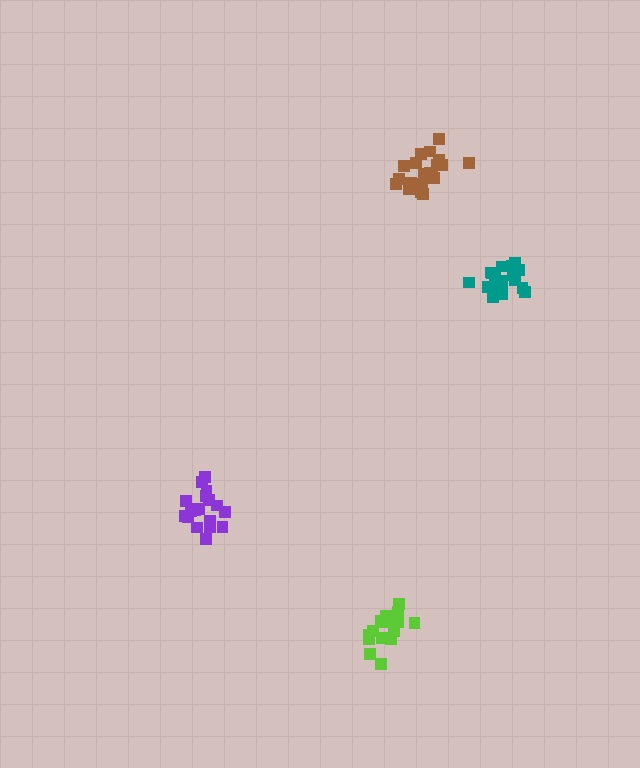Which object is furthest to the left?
The purple cluster is leftmost.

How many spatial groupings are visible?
There are 4 spatial groupings.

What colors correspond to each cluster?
The clusters are colored: teal, brown, lime, purple.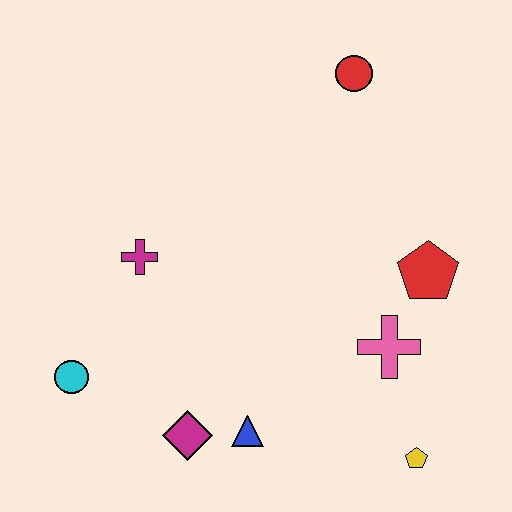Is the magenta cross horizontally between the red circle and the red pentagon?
No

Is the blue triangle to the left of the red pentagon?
Yes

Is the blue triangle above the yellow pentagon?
Yes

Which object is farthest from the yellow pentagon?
The red circle is farthest from the yellow pentagon.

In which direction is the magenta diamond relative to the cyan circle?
The magenta diamond is to the right of the cyan circle.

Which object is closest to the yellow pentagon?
The pink cross is closest to the yellow pentagon.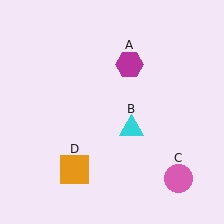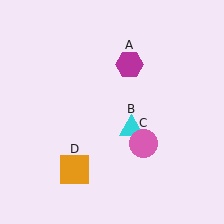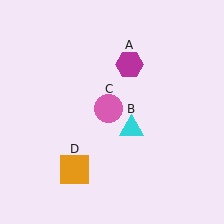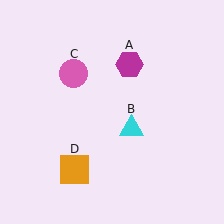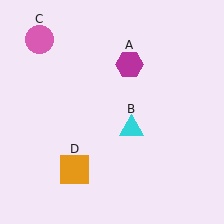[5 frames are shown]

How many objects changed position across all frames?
1 object changed position: pink circle (object C).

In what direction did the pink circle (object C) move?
The pink circle (object C) moved up and to the left.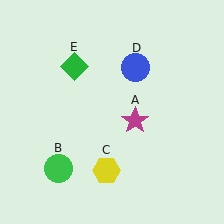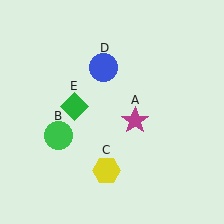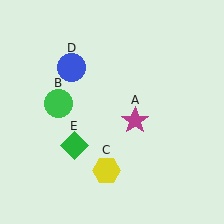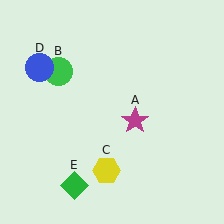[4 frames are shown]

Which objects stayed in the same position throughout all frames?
Magenta star (object A) and yellow hexagon (object C) remained stationary.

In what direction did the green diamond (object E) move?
The green diamond (object E) moved down.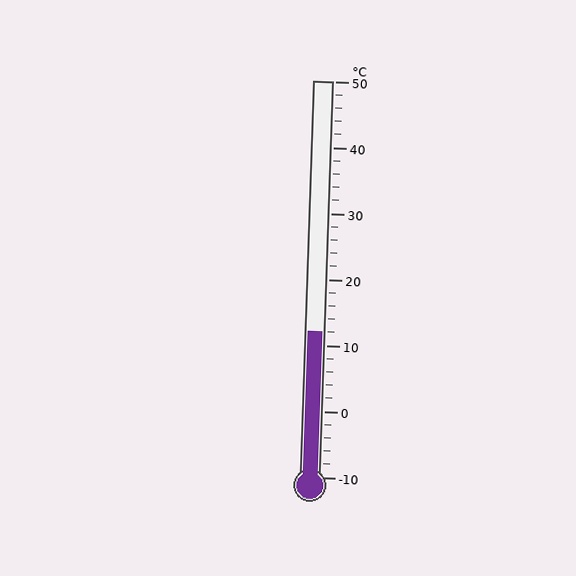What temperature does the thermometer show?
The thermometer shows approximately 12°C.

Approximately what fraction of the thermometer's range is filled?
The thermometer is filled to approximately 35% of its range.